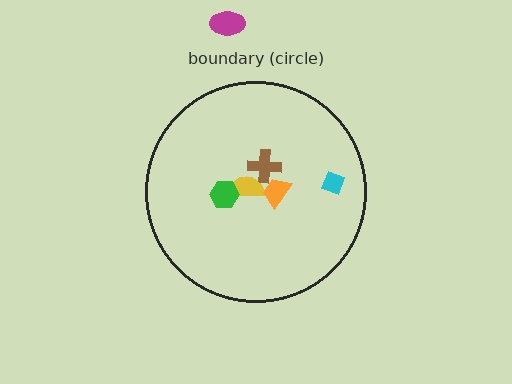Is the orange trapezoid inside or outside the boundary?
Inside.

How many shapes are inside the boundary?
5 inside, 1 outside.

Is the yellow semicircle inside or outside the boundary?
Inside.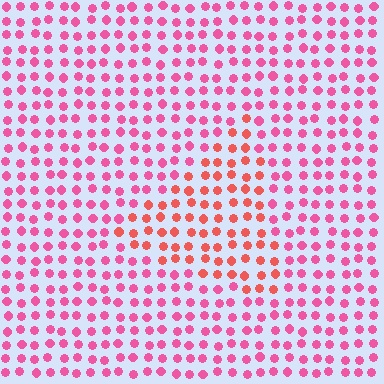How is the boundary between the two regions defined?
The boundary is defined purely by a slight shift in hue (about 32 degrees). Spacing, size, and orientation are identical on both sides.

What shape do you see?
I see a triangle.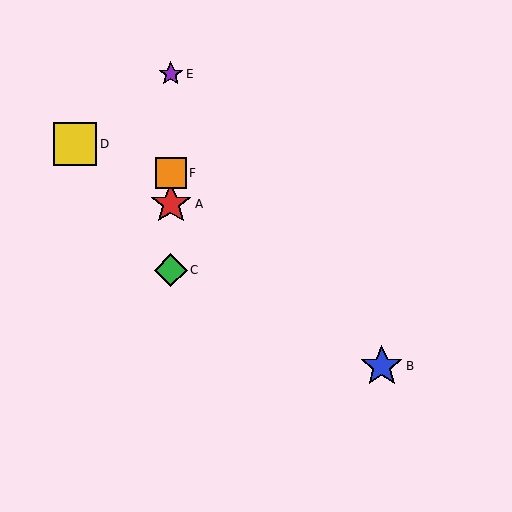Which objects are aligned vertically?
Objects A, C, E, F are aligned vertically.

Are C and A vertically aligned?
Yes, both are at x≈171.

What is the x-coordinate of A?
Object A is at x≈171.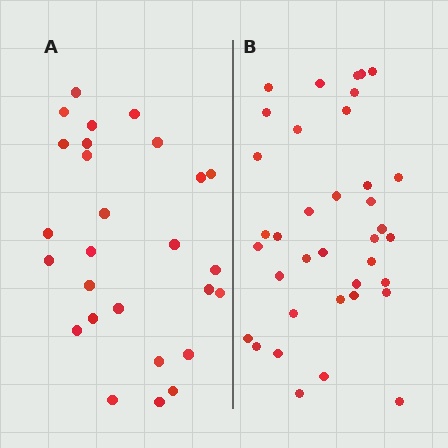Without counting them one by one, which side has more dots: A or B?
Region B (the right region) has more dots.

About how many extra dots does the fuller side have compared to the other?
Region B has roughly 10 or so more dots than region A.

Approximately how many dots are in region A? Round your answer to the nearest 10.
About 30 dots. (The exact count is 27, which rounds to 30.)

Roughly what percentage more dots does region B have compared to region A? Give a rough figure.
About 35% more.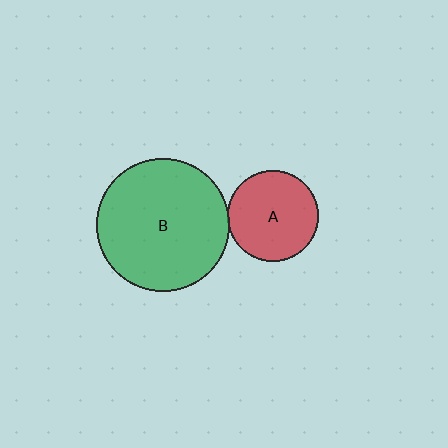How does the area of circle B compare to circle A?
Approximately 2.1 times.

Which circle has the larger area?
Circle B (green).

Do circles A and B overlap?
Yes.